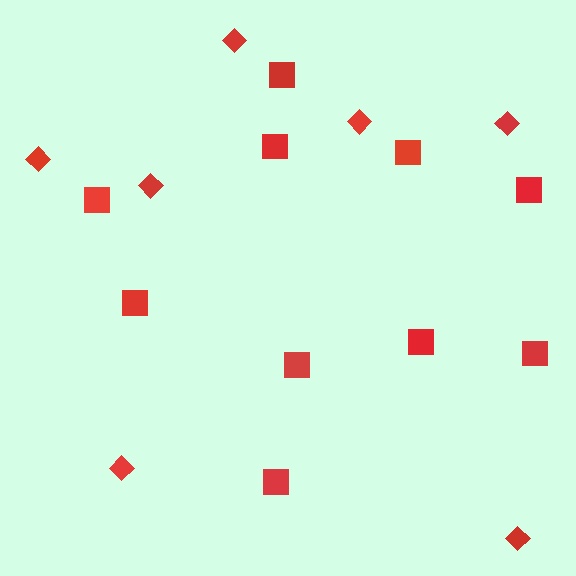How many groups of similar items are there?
There are 2 groups: one group of diamonds (7) and one group of squares (10).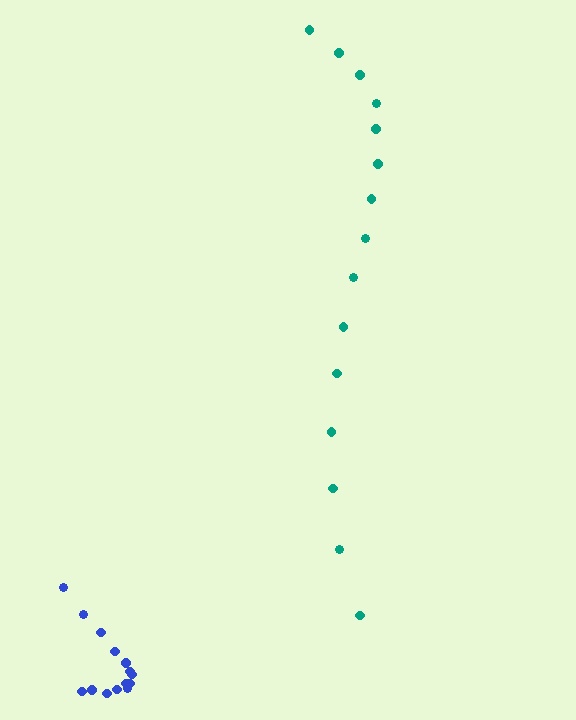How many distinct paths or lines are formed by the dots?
There are 2 distinct paths.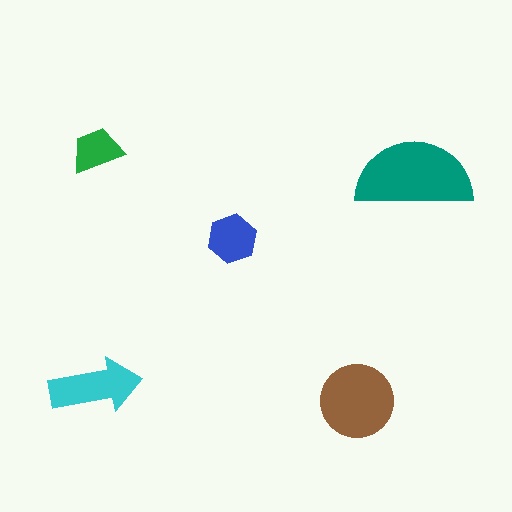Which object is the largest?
The teal semicircle.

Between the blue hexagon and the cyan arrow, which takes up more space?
The cyan arrow.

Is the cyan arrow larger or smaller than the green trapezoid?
Larger.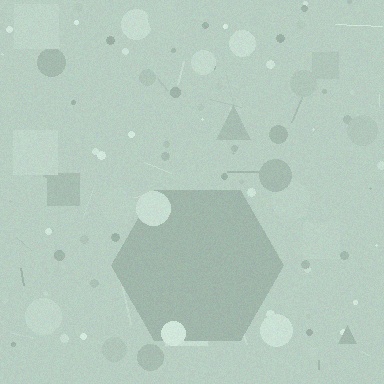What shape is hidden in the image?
A hexagon is hidden in the image.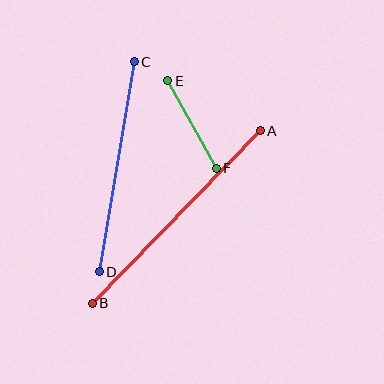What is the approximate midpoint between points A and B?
The midpoint is at approximately (176, 217) pixels.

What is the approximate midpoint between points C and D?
The midpoint is at approximately (117, 167) pixels.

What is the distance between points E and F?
The distance is approximately 100 pixels.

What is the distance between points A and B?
The distance is approximately 241 pixels.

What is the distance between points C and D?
The distance is approximately 213 pixels.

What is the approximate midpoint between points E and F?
The midpoint is at approximately (192, 125) pixels.